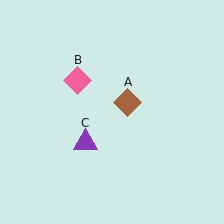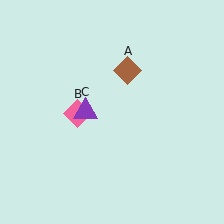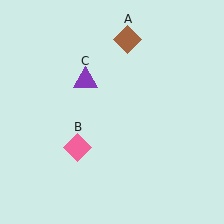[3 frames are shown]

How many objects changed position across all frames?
3 objects changed position: brown diamond (object A), pink diamond (object B), purple triangle (object C).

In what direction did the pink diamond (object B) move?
The pink diamond (object B) moved down.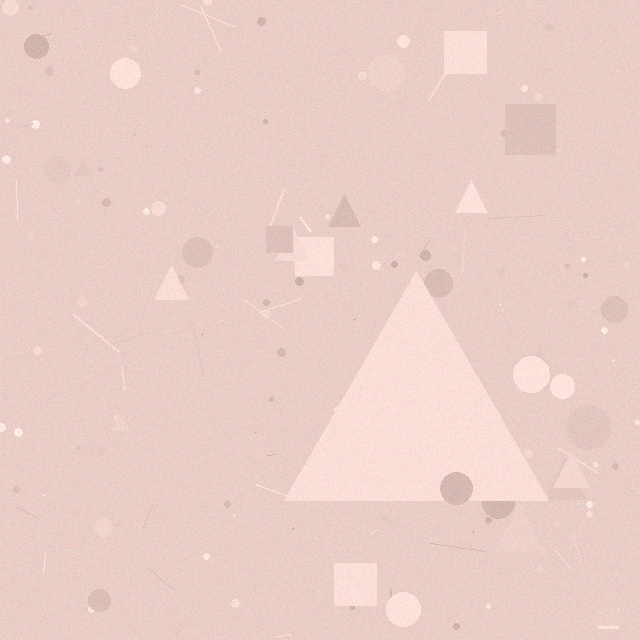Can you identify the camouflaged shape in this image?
The camouflaged shape is a triangle.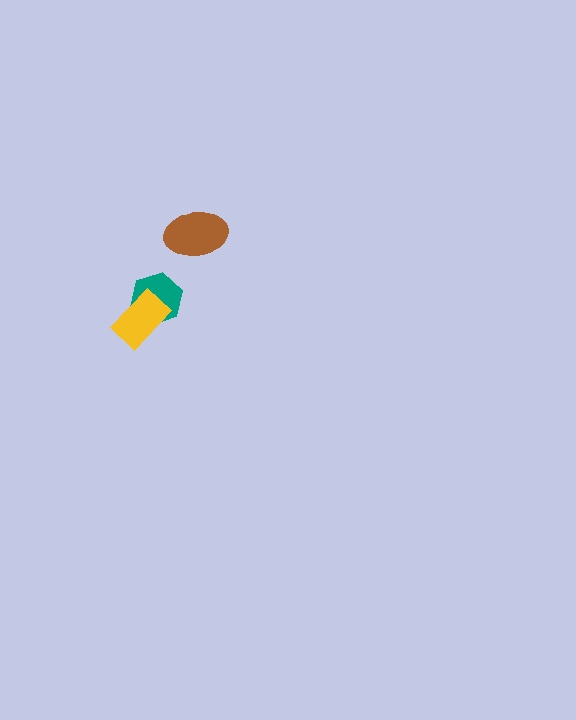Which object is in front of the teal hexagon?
The yellow rectangle is in front of the teal hexagon.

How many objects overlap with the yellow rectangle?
1 object overlaps with the yellow rectangle.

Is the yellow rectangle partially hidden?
No, no other shape covers it.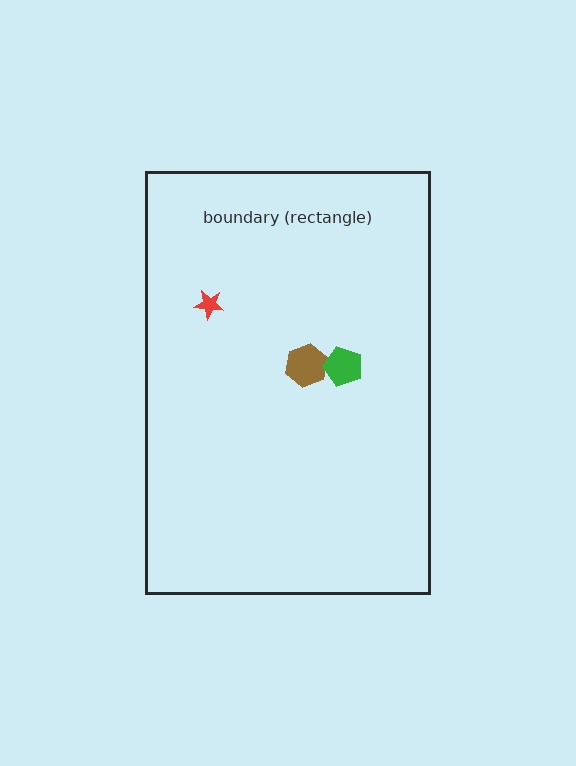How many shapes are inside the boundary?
3 inside, 0 outside.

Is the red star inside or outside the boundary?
Inside.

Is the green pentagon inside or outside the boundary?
Inside.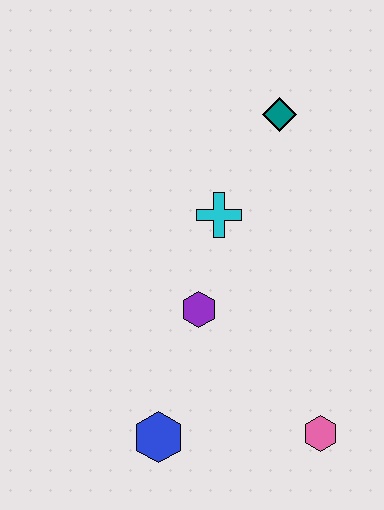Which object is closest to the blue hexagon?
The purple hexagon is closest to the blue hexagon.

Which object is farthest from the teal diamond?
The blue hexagon is farthest from the teal diamond.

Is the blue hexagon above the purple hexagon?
No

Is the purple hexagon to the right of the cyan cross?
No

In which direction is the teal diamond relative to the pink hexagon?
The teal diamond is above the pink hexagon.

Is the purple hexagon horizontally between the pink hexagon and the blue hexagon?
Yes